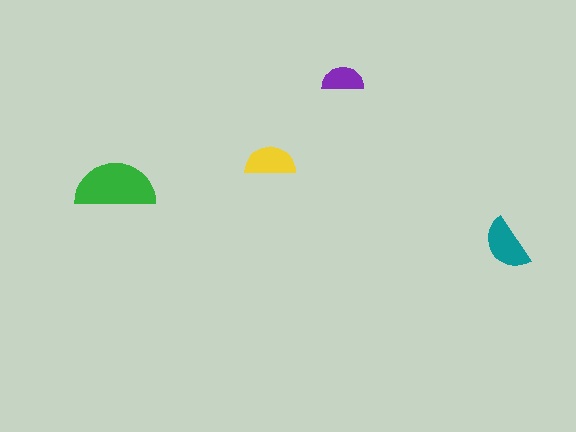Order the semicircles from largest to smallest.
the green one, the teal one, the yellow one, the purple one.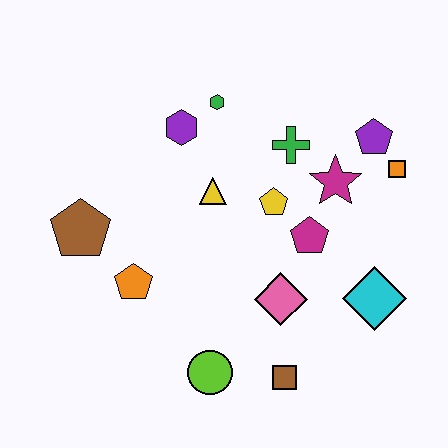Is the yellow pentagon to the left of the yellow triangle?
No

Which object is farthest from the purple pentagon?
The brown pentagon is farthest from the purple pentagon.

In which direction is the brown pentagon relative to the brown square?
The brown pentagon is to the left of the brown square.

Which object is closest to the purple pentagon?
The orange square is closest to the purple pentagon.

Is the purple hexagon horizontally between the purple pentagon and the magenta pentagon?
No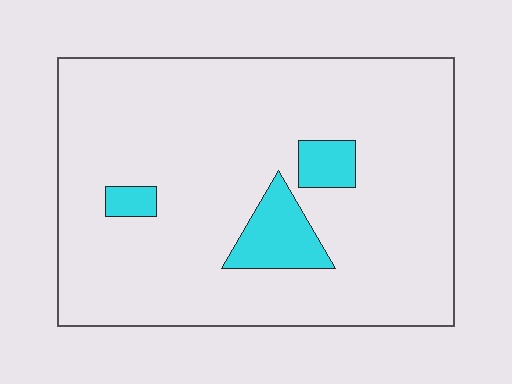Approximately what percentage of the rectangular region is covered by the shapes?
Approximately 10%.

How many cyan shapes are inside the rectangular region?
3.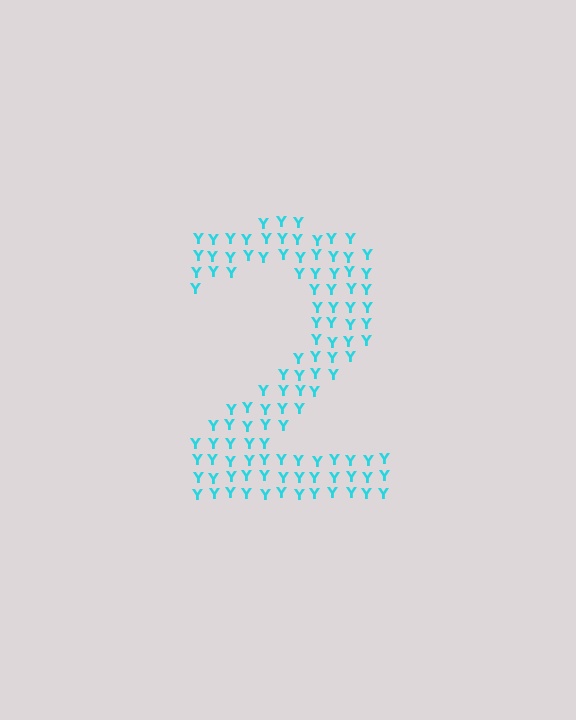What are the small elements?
The small elements are letter Y's.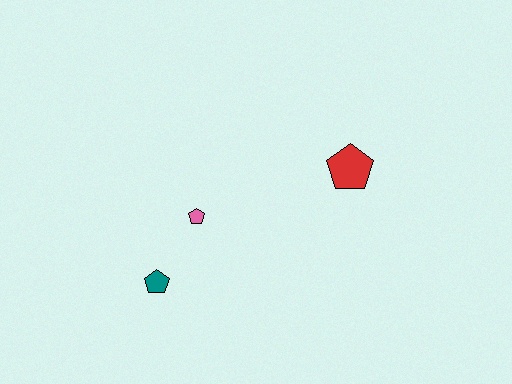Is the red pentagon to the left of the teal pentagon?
No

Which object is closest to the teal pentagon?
The pink pentagon is closest to the teal pentagon.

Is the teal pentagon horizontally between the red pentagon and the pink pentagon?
No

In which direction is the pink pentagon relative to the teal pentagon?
The pink pentagon is above the teal pentagon.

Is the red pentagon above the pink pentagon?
Yes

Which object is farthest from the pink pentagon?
The red pentagon is farthest from the pink pentagon.